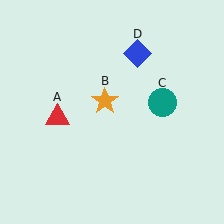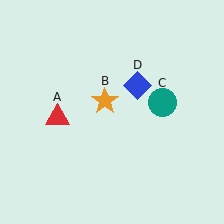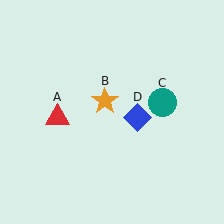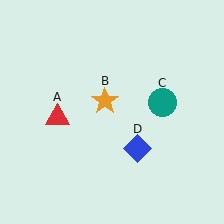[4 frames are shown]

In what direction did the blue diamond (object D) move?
The blue diamond (object D) moved down.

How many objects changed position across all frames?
1 object changed position: blue diamond (object D).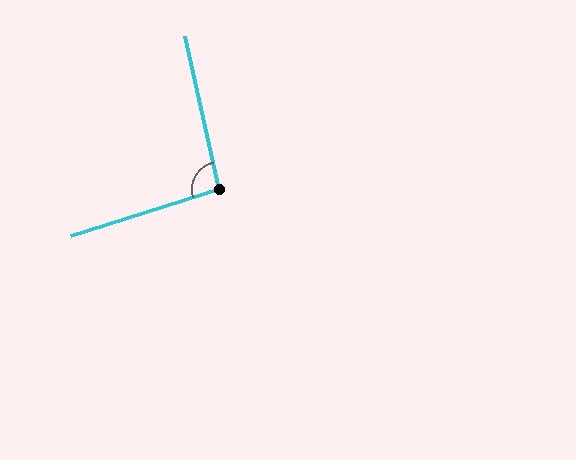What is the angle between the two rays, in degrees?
Approximately 95 degrees.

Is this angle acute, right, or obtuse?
It is approximately a right angle.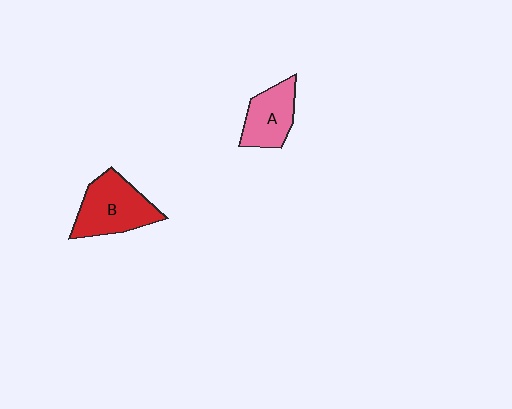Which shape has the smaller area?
Shape A (pink).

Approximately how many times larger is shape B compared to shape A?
Approximately 1.3 times.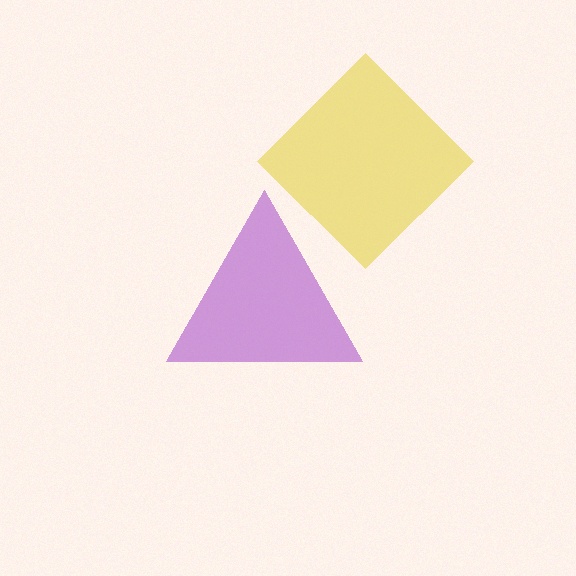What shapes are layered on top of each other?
The layered shapes are: a purple triangle, a yellow diamond.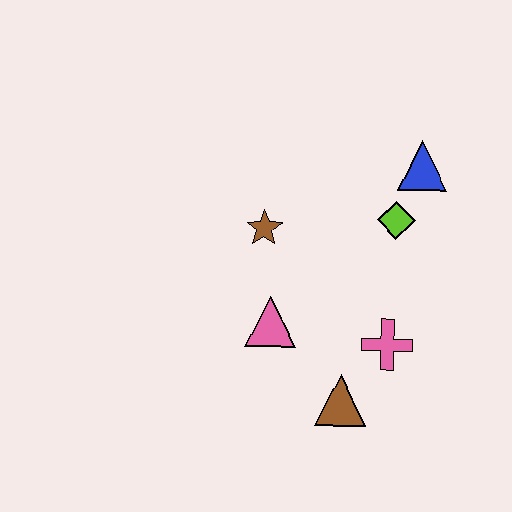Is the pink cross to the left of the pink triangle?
No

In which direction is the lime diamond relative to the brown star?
The lime diamond is to the right of the brown star.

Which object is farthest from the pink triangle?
The blue triangle is farthest from the pink triangle.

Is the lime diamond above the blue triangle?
No